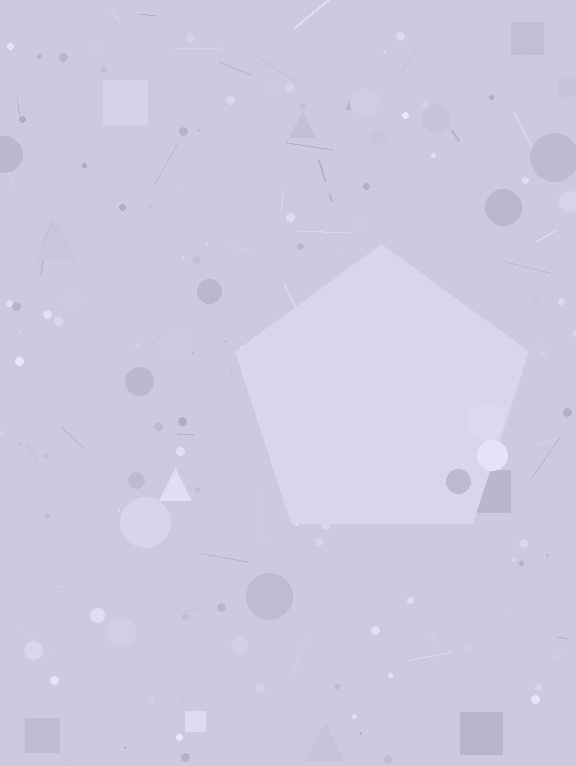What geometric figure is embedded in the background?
A pentagon is embedded in the background.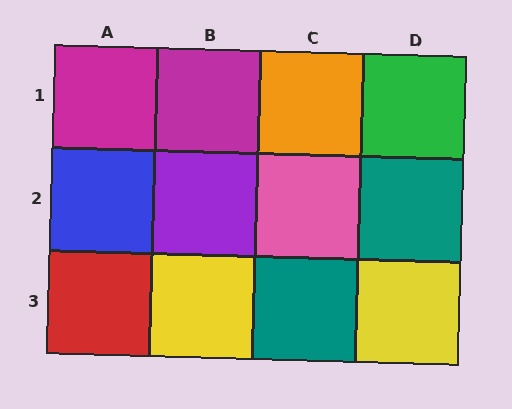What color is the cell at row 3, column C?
Teal.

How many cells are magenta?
2 cells are magenta.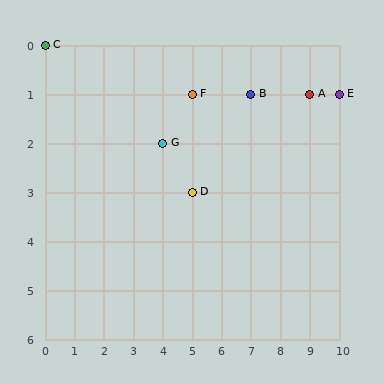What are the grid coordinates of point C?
Point C is at grid coordinates (0, 0).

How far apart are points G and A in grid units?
Points G and A are 5 columns and 1 row apart (about 5.1 grid units diagonally).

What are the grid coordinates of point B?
Point B is at grid coordinates (7, 1).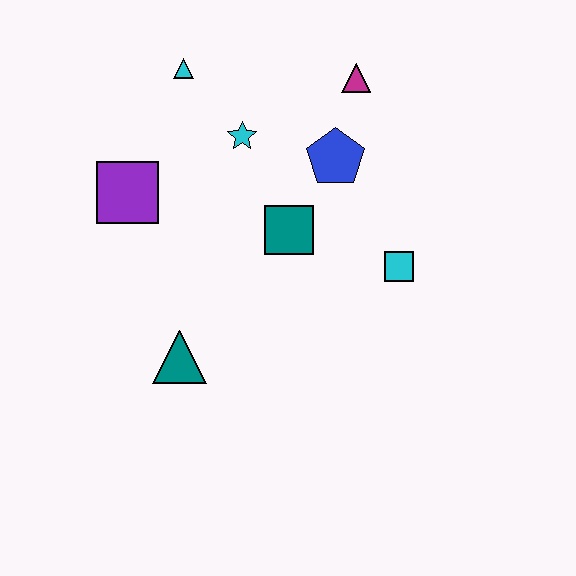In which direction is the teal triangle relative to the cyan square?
The teal triangle is to the left of the cyan square.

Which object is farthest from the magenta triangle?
The teal triangle is farthest from the magenta triangle.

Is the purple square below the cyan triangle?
Yes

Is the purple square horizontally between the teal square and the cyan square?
No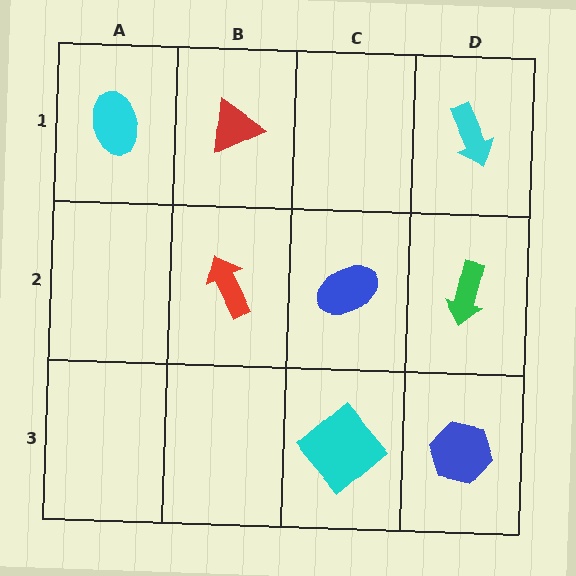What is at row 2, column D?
A green arrow.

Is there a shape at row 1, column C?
No, that cell is empty.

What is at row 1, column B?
A red triangle.